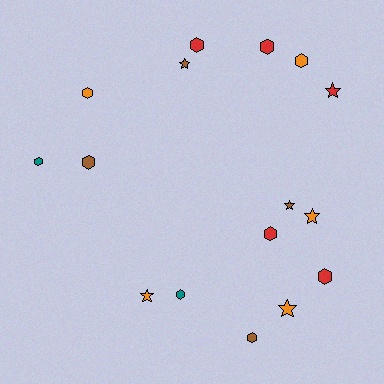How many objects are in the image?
There are 16 objects.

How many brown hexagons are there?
There are 2 brown hexagons.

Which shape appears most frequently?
Hexagon, with 10 objects.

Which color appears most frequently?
Orange, with 5 objects.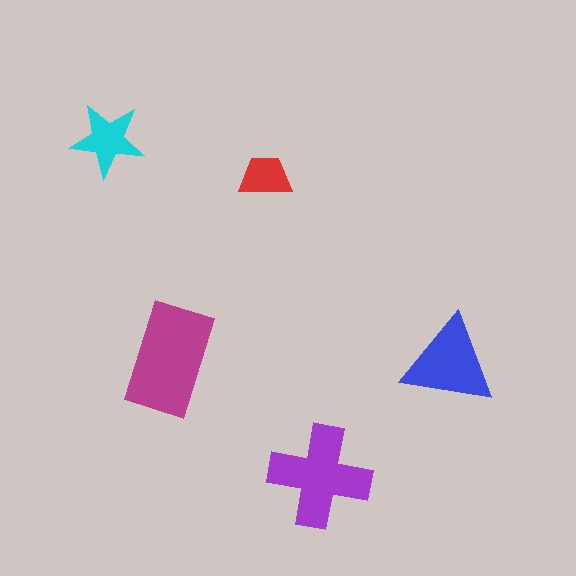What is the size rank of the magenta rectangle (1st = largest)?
1st.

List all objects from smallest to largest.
The red trapezoid, the cyan star, the blue triangle, the purple cross, the magenta rectangle.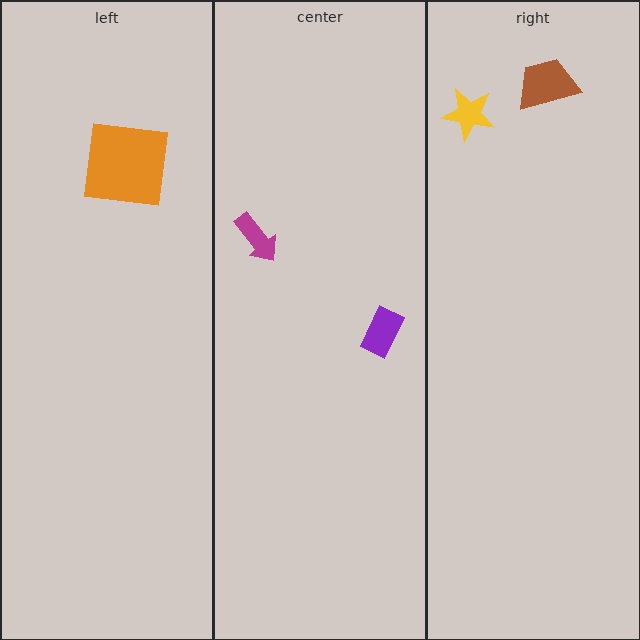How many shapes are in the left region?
1.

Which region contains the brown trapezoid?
The right region.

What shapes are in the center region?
The magenta arrow, the purple rectangle.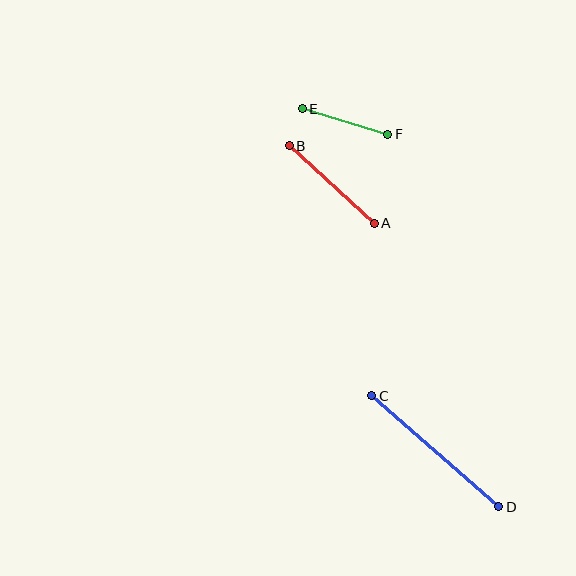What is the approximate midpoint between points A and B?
The midpoint is at approximately (332, 184) pixels.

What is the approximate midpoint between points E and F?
The midpoint is at approximately (345, 122) pixels.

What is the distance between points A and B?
The distance is approximately 115 pixels.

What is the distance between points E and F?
The distance is approximately 89 pixels.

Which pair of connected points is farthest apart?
Points C and D are farthest apart.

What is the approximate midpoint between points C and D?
The midpoint is at approximately (435, 451) pixels.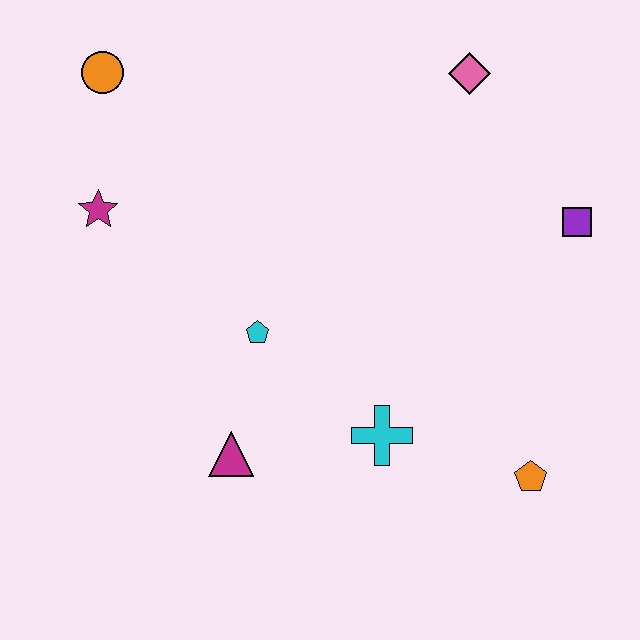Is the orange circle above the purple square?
Yes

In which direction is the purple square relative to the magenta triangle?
The purple square is to the right of the magenta triangle.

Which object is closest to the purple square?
The pink diamond is closest to the purple square.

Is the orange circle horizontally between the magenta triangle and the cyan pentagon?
No